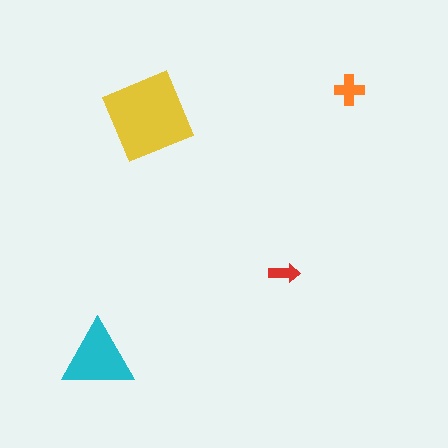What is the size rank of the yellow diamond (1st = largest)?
1st.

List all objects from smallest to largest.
The red arrow, the orange cross, the cyan triangle, the yellow diamond.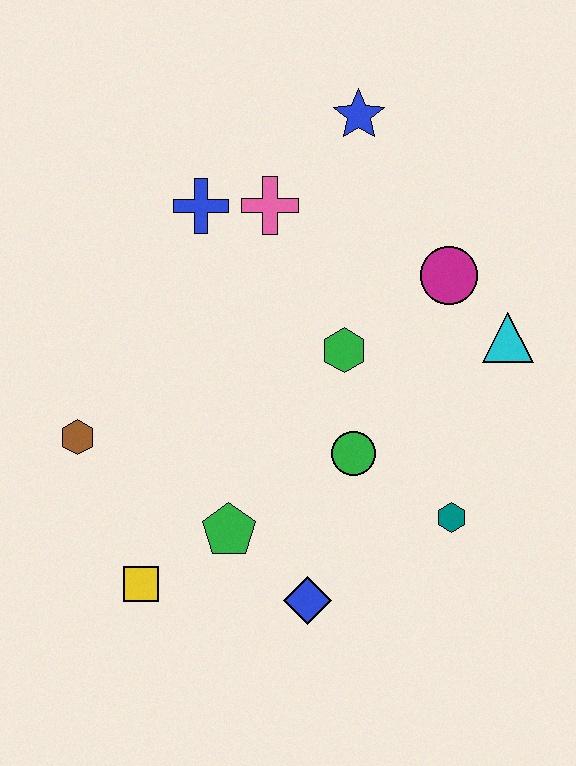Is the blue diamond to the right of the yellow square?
Yes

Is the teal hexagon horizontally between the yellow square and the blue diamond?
No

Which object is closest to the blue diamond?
The green pentagon is closest to the blue diamond.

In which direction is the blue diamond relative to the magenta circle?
The blue diamond is below the magenta circle.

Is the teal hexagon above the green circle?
No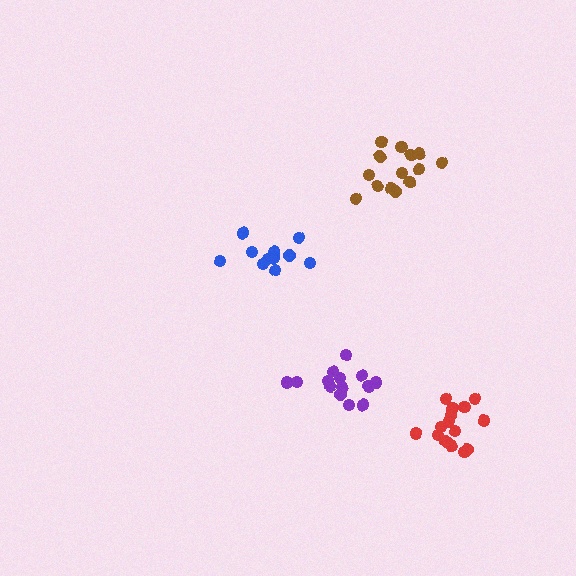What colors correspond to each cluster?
The clusters are colored: purple, brown, blue, red.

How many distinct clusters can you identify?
There are 4 distinct clusters.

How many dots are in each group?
Group 1: 14 dots, Group 2: 14 dots, Group 3: 12 dots, Group 4: 15 dots (55 total).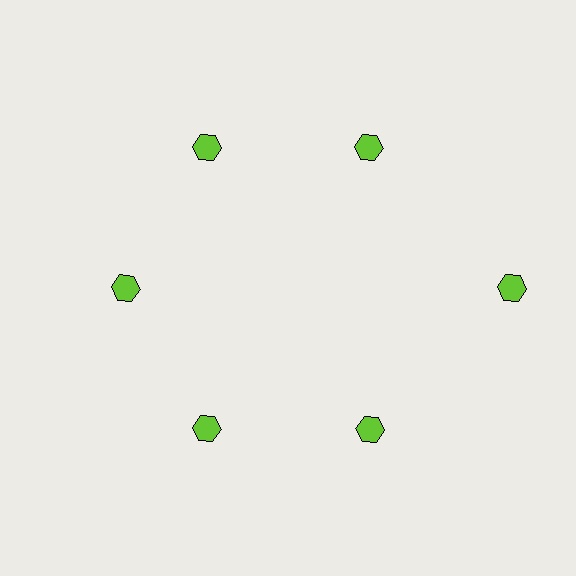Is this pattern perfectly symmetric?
No. The 6 lime hexagons are arranged in a ring, but one element near the 3 o'clock position is pushed outward from the center, breaking the 6-fold rotational symmetry.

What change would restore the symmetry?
The symmetry would be restored by moving it inward, back onto the ring so that all 6 hexagons sit at equal angles and equal distance from the center.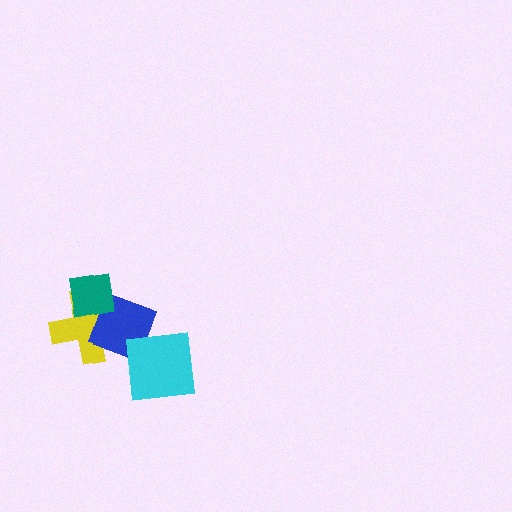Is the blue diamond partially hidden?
Yes, it is partially covered by another shape.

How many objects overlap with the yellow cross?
2 objects overlap with the yellow cross.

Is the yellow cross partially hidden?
Yes, it is partially covered by another shape.